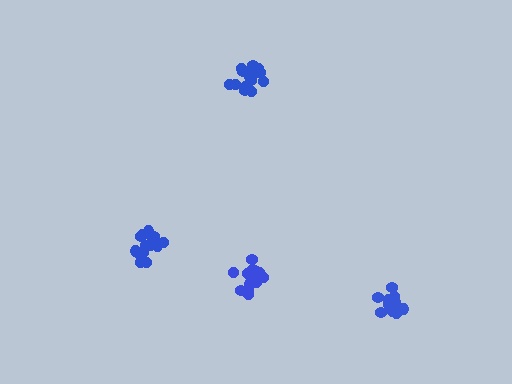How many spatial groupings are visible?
There are 4 spatial groupings.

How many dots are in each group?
Group 1: 16 dots, Group 2: 14 dots, Group 3: 17 dots, Group 4: 15 dots (62 total).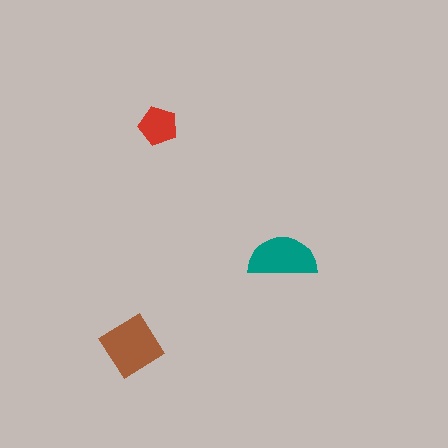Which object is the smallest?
The red pentagon.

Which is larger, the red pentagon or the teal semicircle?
The teal semicircle.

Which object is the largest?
The brown diamond.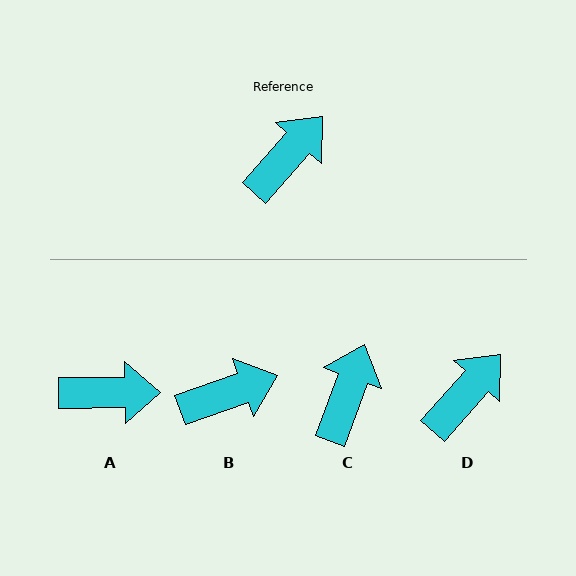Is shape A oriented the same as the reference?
No, it is off by about 48 degrees.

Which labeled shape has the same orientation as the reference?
D.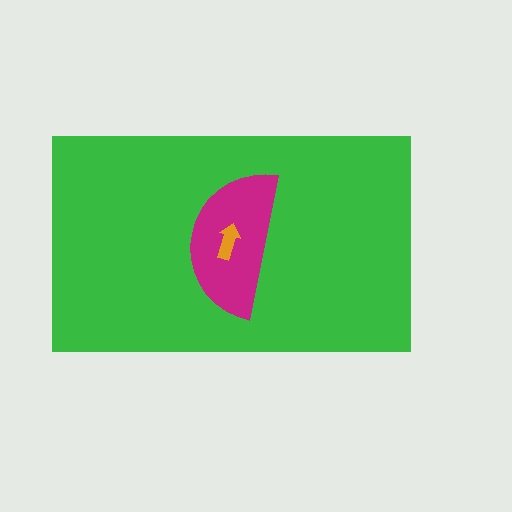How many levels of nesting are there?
3.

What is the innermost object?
The orange arrow.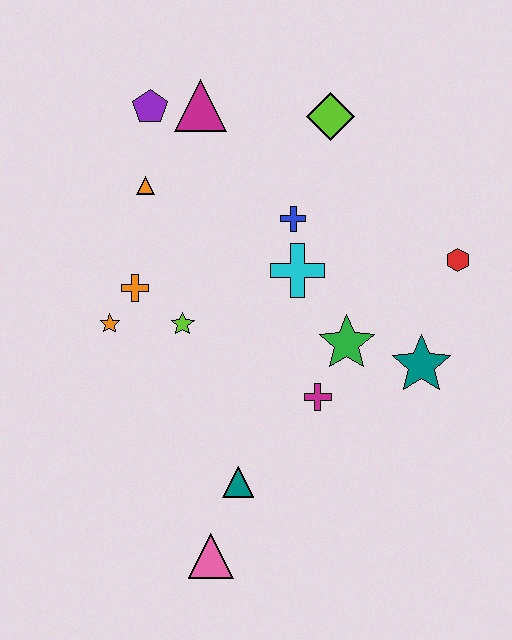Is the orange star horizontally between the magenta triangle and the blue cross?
No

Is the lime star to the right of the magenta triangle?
No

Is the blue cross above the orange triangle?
No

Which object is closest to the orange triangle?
The purple pentagon is closest to the orange triangle.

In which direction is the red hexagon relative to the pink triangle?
The red hexagon is above the pink triangle.